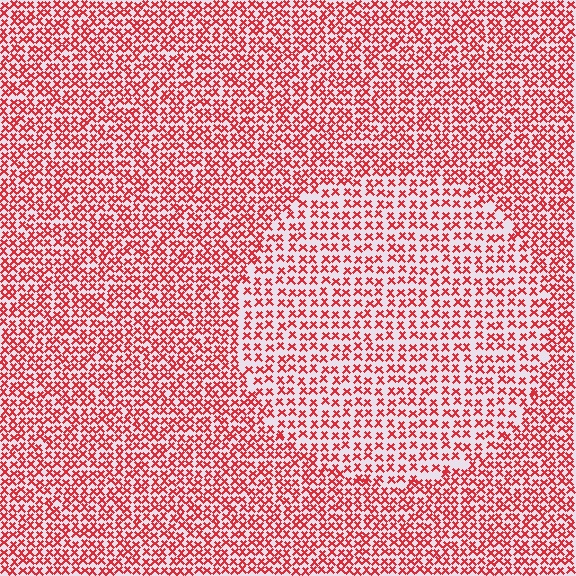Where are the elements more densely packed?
The elements are more densely packed outside the circle boundary.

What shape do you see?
I see a circle.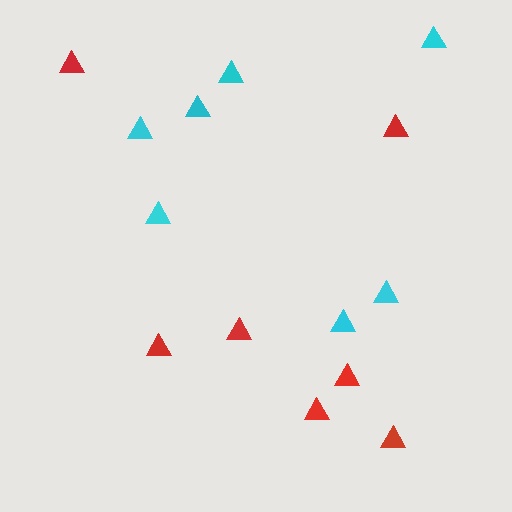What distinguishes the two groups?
There are 2 groups: one group of red triangles (7) and one group of cyan triangles (7).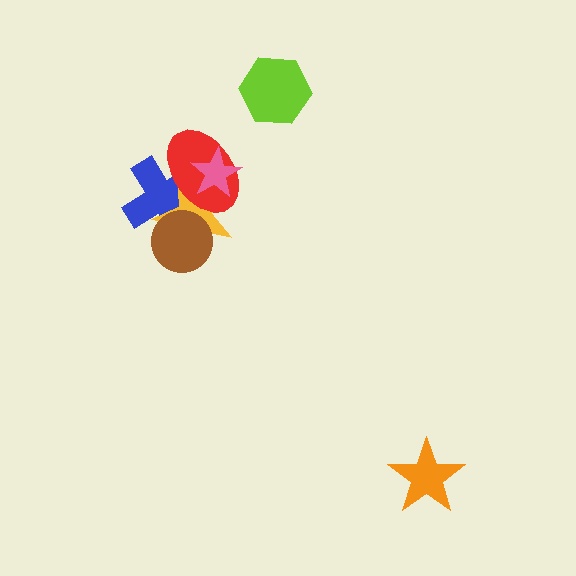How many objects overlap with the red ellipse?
3 objects overlap with the red ellipse.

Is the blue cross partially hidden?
Yes, it is partially covered by another shape.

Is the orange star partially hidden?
No, no other shape covers it.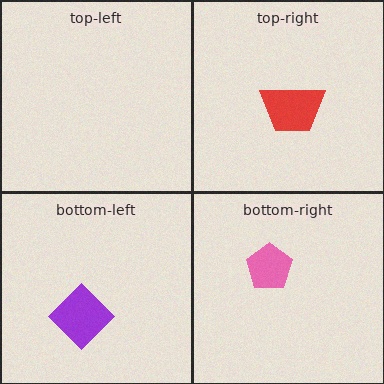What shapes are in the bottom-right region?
The pink pentagon.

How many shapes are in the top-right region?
1.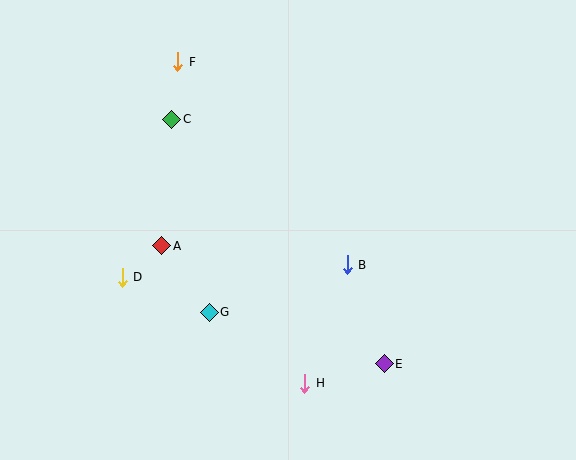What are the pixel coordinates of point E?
Point E is at (384, 364).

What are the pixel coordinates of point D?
Point D is at (122, 277).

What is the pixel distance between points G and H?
The distance between G and H is 119 pixels.